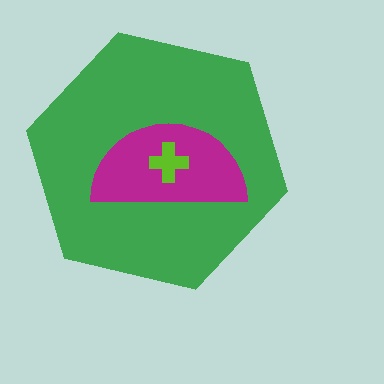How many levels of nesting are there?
3.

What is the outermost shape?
The green hexagon.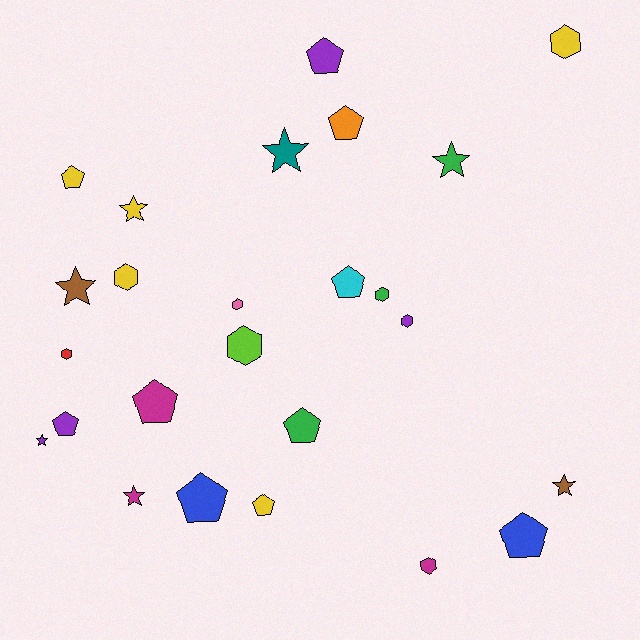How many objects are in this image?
There are 25 objects.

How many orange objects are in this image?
There is 1 orange object.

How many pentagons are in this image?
There are 10 pentagons.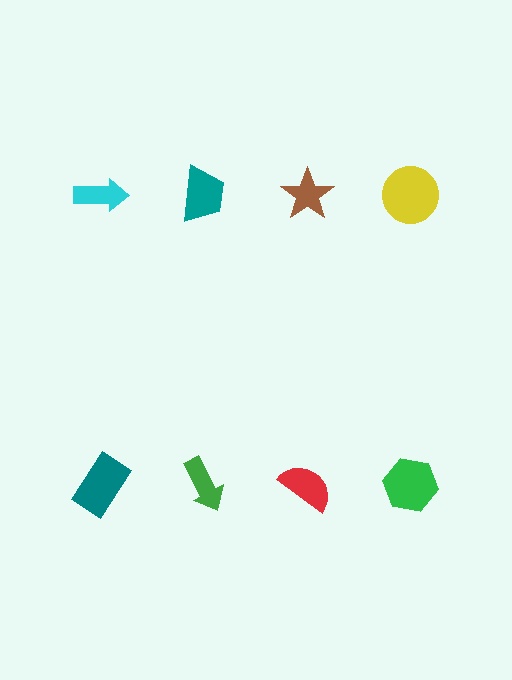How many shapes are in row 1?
4 shapes.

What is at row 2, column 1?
A teal rectangle.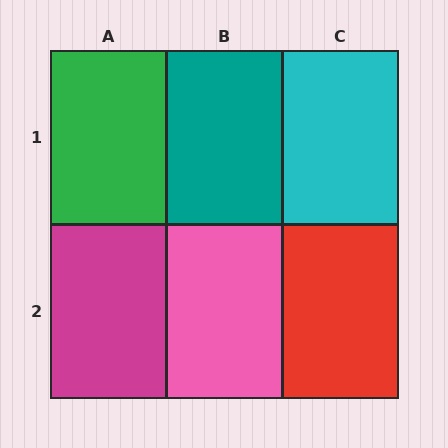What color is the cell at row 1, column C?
Cyan.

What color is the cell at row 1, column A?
Green.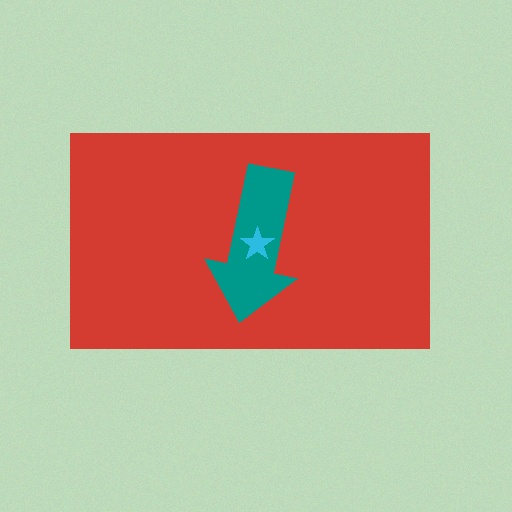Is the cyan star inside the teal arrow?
Yes.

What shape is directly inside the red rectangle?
The teal arrow.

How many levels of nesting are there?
3.